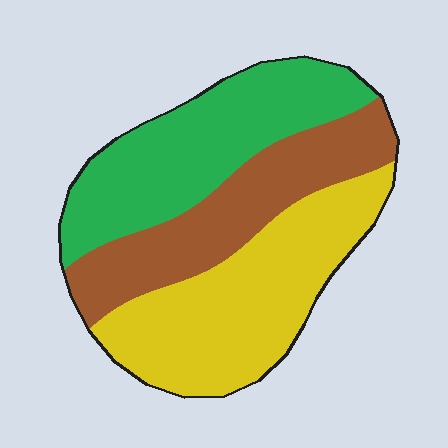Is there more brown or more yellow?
Yellow.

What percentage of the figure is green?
Green takes up about one third (1/3) of the figure.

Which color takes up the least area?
Brown, at roughly 30%.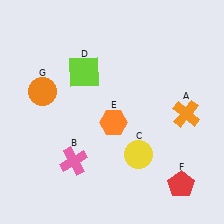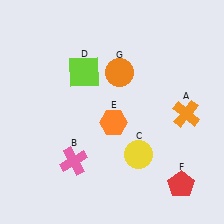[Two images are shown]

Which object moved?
The orange circle (G) moved right.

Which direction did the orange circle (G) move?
The orange circle (G) moved right.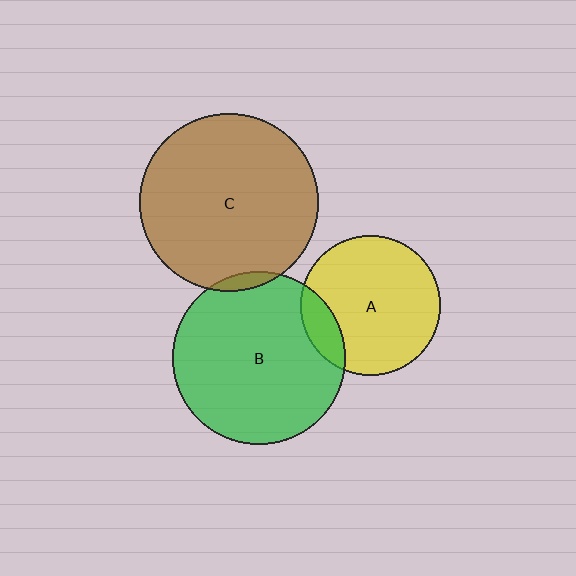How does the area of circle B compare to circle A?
Approximately 1.5 times.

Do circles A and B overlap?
Yes.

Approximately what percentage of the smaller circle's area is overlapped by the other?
Approximately 15%.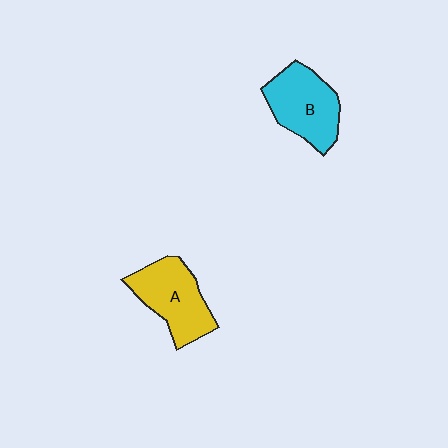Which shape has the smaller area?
Shape B (cyan).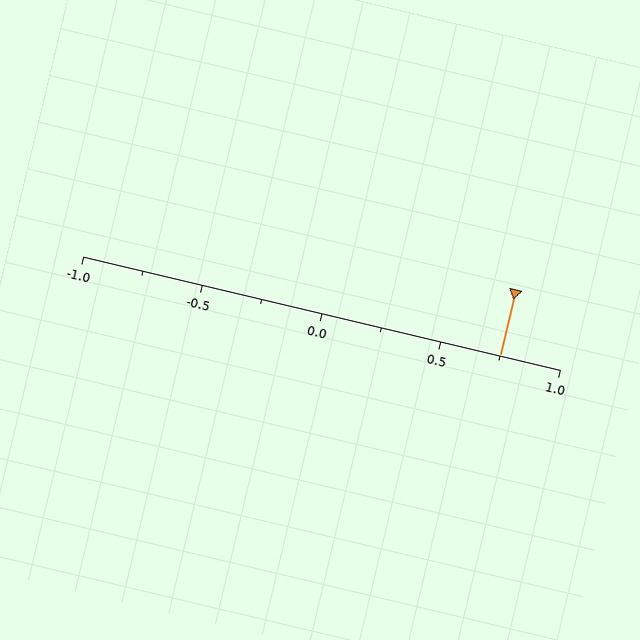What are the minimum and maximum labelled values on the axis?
The axis runs from -1.0 to 1.0.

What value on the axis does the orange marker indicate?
The marker indicates approximately 0.75.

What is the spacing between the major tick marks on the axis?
The major ticks are spaced 0.5 apart.